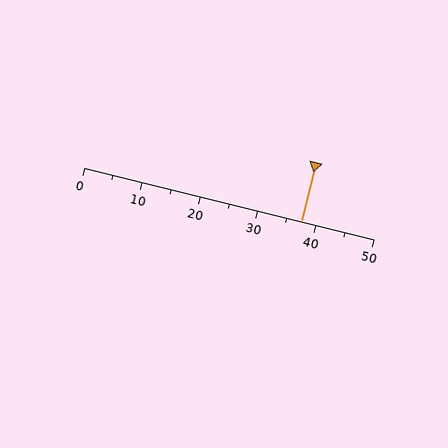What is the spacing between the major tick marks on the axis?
The major ticks are spaced 10 apart.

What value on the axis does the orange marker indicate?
The marker indicates approximately 37.5.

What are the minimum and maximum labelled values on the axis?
The axis runs from 0 to 50.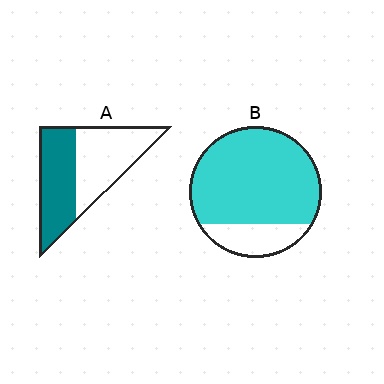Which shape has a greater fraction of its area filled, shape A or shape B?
Shape B.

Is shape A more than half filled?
Roughly half.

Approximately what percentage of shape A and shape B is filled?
A is approximately 50% and B is approximately 80%.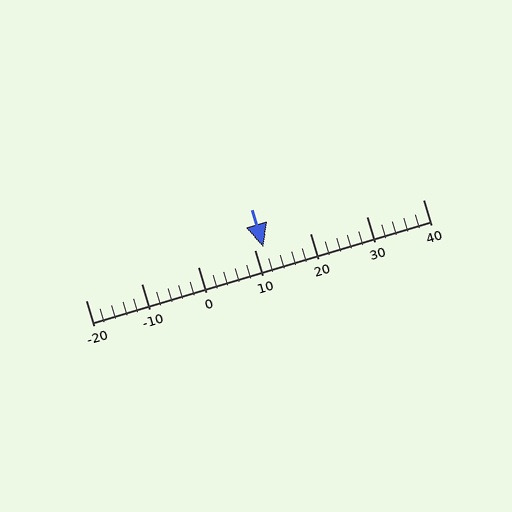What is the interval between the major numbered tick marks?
The major tick marks are spaced 10 units apart.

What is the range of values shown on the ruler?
The ruler shows values from -20 to 40.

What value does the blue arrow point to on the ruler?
The blue arrow points to approximately 12.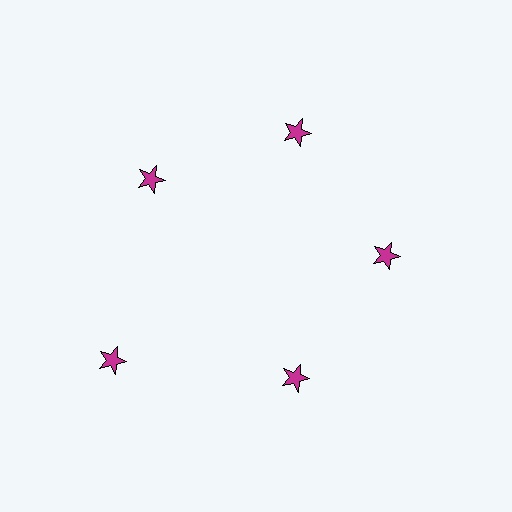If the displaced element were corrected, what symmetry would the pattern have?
It would have 5-fold rotational symmetry — the pattern would map onto itself every 72 degrees.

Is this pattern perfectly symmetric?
No. The 5 magenta stars are arranged in a ring, but one element near the 8 o'clock position is pushed outward from the center, breaking the 5-fold rotational symmetry.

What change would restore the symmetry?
The symmetry would be restored by moving it inward, back onto the ring so that all 5 stars sit at equal angles and equal distance from the center.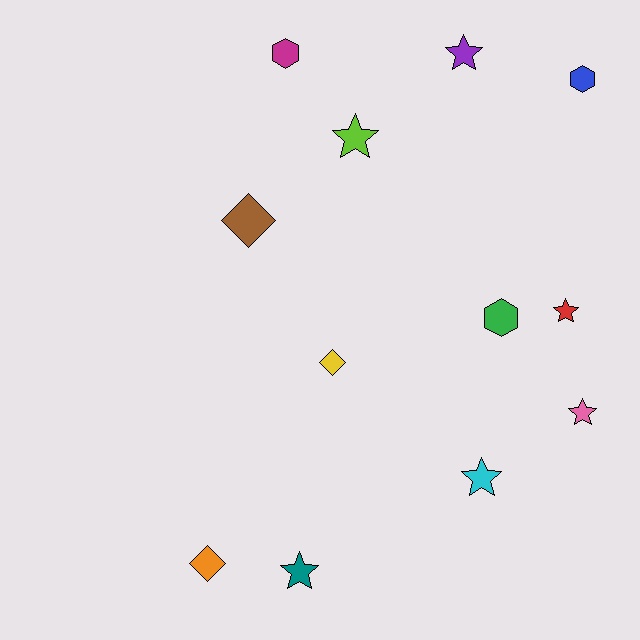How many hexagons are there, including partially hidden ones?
There are 3 hexagons.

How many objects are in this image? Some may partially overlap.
There are 12 objects.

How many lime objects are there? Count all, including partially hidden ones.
There is 1 lime object.